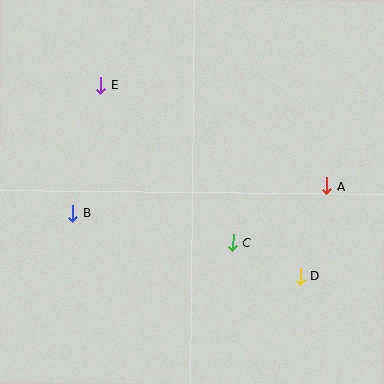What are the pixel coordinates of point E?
Point E is at (101, 85).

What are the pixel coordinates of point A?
Point A is at (327, 186).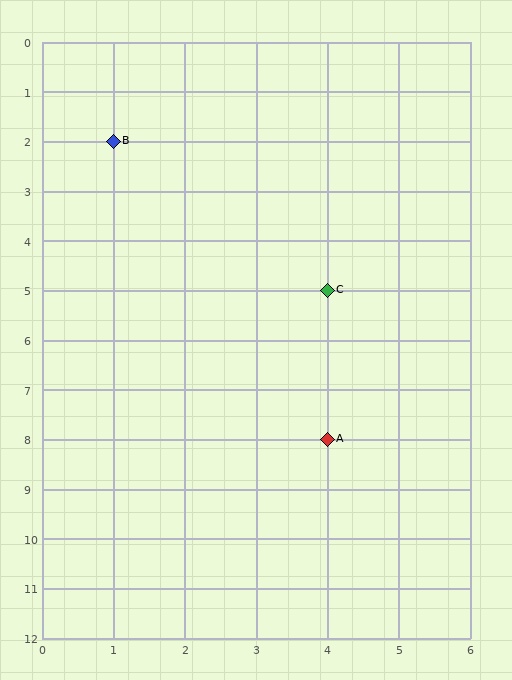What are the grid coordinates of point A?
Point A is at grid coordinates (4, 8).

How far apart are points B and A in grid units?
Points B and A are 3 columns and 6 rows apart (about 6.7 grid units diagonally).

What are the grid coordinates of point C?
Point C is at grid coordinates (4, 5).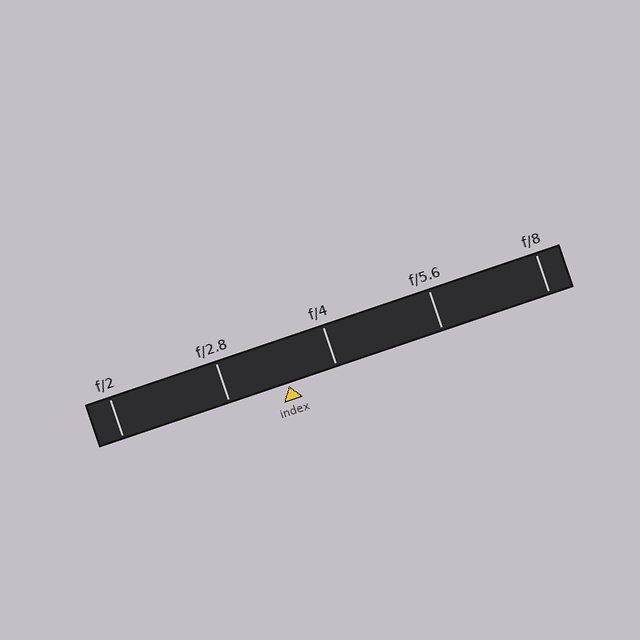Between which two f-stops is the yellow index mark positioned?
The index mark is between f/2.8 and f/4.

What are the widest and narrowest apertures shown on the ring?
The widest aperture shown is f/2 and the narrowest is f/8.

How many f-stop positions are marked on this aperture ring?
There are 5 f-stop positions marked.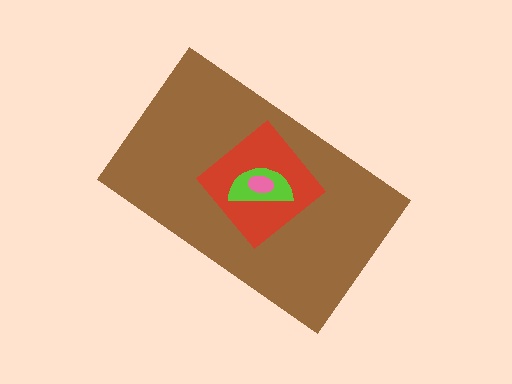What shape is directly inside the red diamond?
The lime semicircle.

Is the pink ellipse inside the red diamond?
Yes.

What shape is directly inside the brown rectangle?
The red diamond.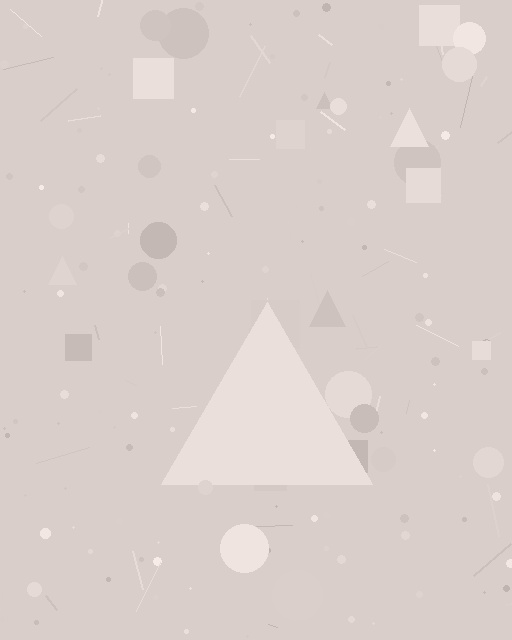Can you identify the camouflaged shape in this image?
The camouflaged shape is a triangle.